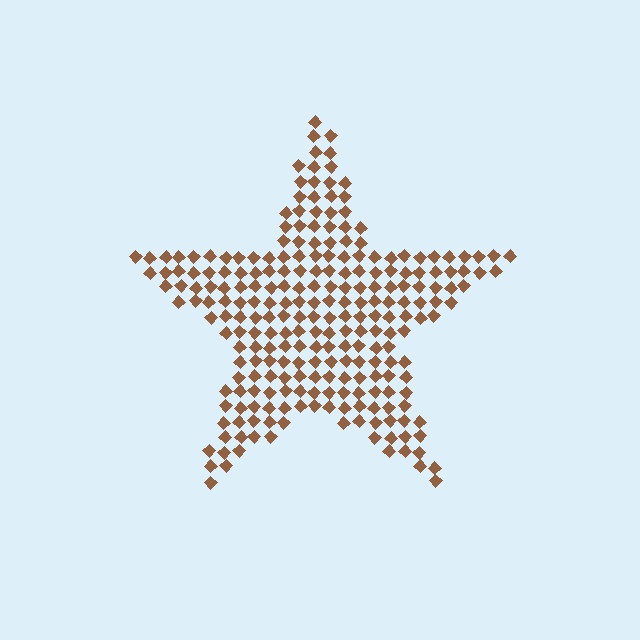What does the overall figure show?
The overall figure shows a star.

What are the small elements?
The small elements are diamonds.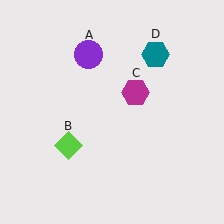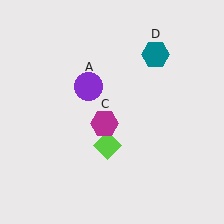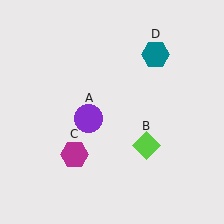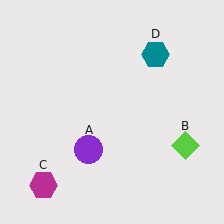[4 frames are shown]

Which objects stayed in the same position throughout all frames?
Teal hexagon (object D) remained stationary.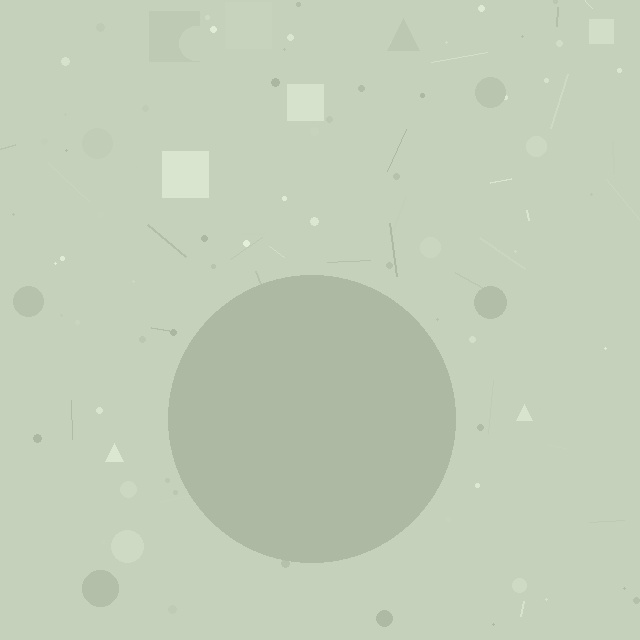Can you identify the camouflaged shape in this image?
The camouflaged shape is a circle.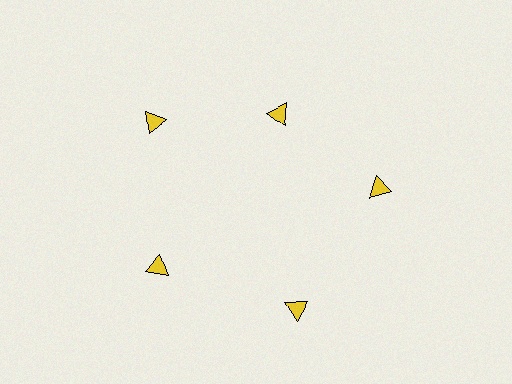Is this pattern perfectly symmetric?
No. The 5 yellow triangles are arranged in a ring, but one element near the 1 o'clock position is pulled inward toward the center, breaking the 5-fold rotational symmetry.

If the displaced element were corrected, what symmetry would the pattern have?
It would have 5-fold rotational symmetry — the pattern would map onto itself every 72 degrees.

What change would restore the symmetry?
The symmetry would be restored by moving it outward, back onto the ring so that all 5 triangles sit at equal angles and equal distance from the center.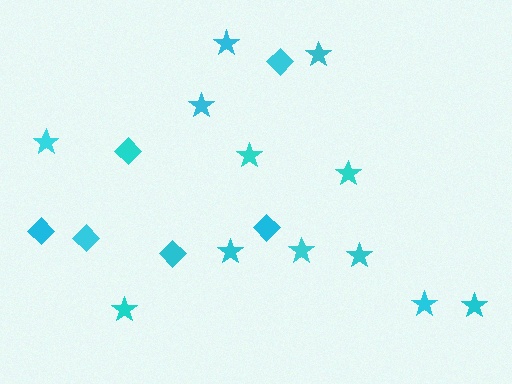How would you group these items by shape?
There are 2 groups: one group of stars (12) and one group of diamonds (6).